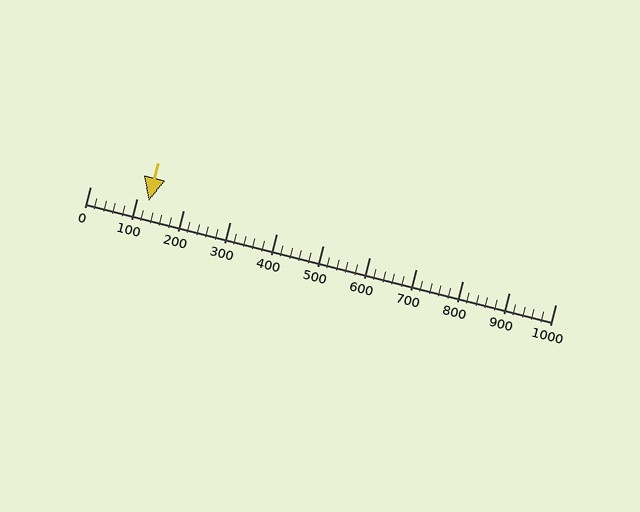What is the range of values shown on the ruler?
The ruler shows values from 0 to 1000.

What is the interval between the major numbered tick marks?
The major tick marks are spaced 100 units apart.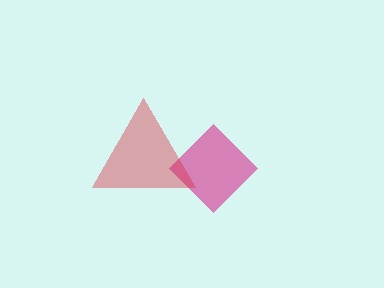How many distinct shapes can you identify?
There are 2 distinct shapes: a magenta diamond, a red triangle.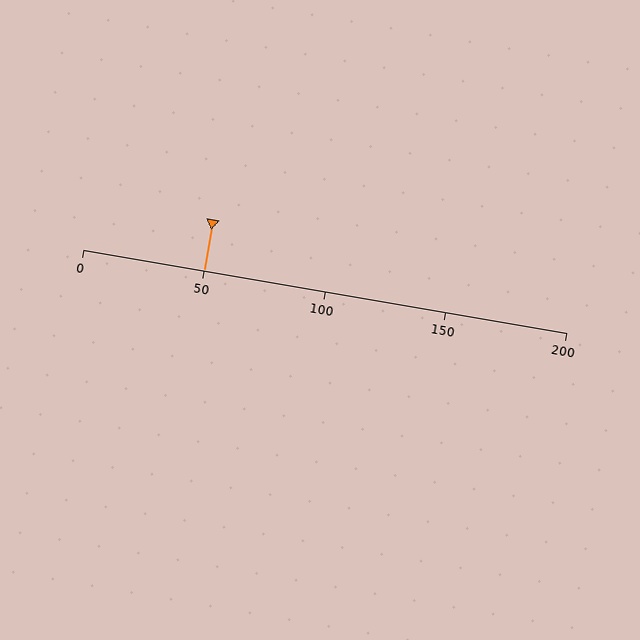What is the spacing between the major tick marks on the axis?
The major ticks are spaced 50 apart.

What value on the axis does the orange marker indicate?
The marker indicates approximately 50.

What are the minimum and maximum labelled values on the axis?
The axis runs from 0 to 200.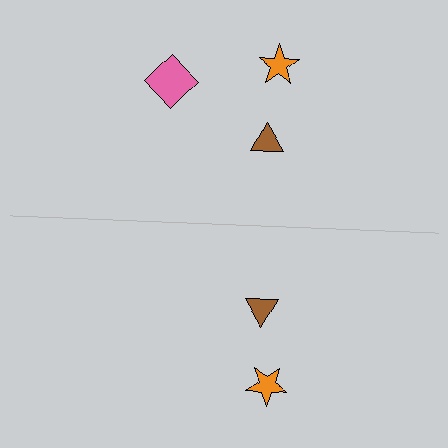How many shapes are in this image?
There are 5 shapes in this image.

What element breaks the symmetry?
A pink diamond is missing from the bottom side.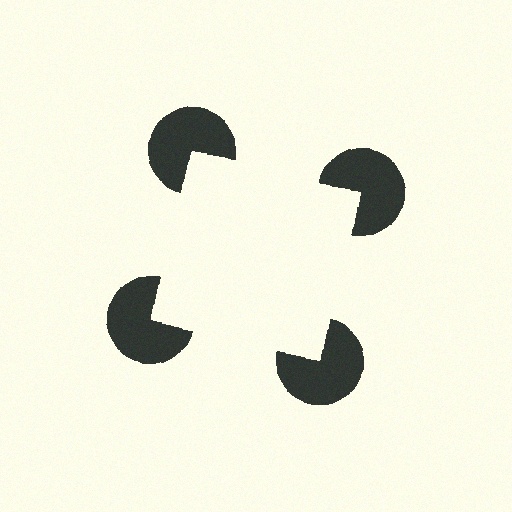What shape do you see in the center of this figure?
An illusory square — its edges are inferred from the aligned wedge cuts in the pac-man discs, not physically drawn.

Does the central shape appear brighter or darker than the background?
It typically appears slightly brighter than the background, even though no actual brightness change is drawn.